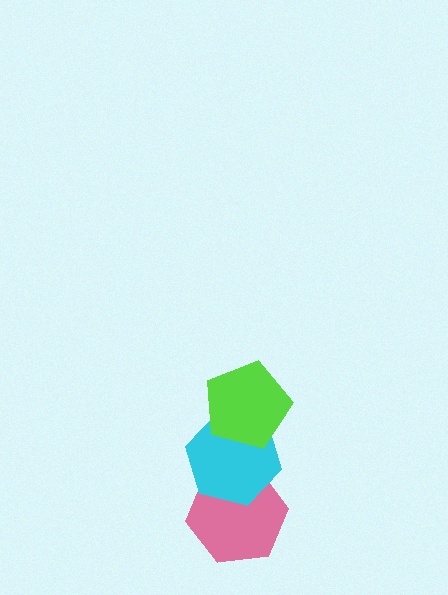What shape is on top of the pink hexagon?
The cyan hexagon is on top of the pink hexagon.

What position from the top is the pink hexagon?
The pink hexagon is 3rd from the top.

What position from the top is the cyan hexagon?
The cyan hexagon is 2nd from the top.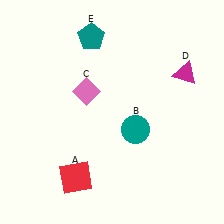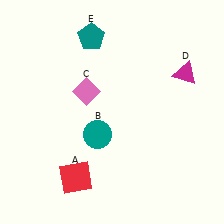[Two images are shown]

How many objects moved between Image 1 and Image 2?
1 object moved between the two images.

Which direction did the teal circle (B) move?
The teal circle (B) moved left.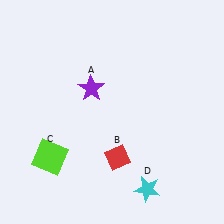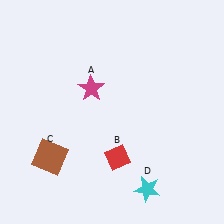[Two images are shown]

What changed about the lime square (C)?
In Image 1, C is lime. In Image 2, it changed to brown.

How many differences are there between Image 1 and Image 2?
There are 2 differences between the two images.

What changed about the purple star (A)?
In Image 1, A is purple. In Image 2, it changed to magenta.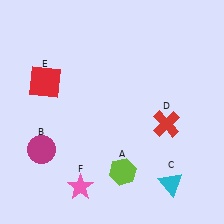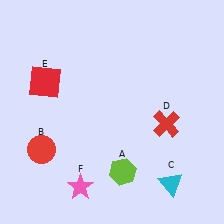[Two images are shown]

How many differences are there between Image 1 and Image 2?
There is 1 difference between the two images.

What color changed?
The circle (B) changed from magenta in Image 1 to red in Image 2.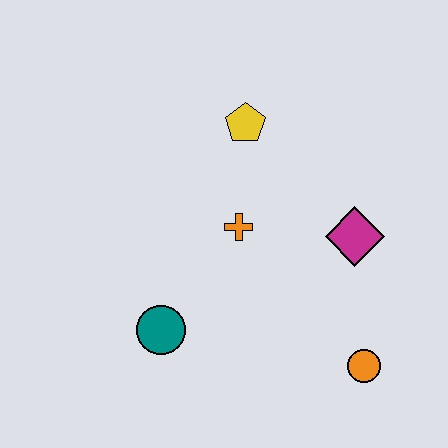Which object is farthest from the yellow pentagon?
The orange circle is farthest from the yellow pentagon.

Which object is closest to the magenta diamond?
The orange cross is closest to the magenta diamond.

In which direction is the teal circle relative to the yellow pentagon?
The teal circle is below the yellow pentagon.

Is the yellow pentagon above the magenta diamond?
Yes